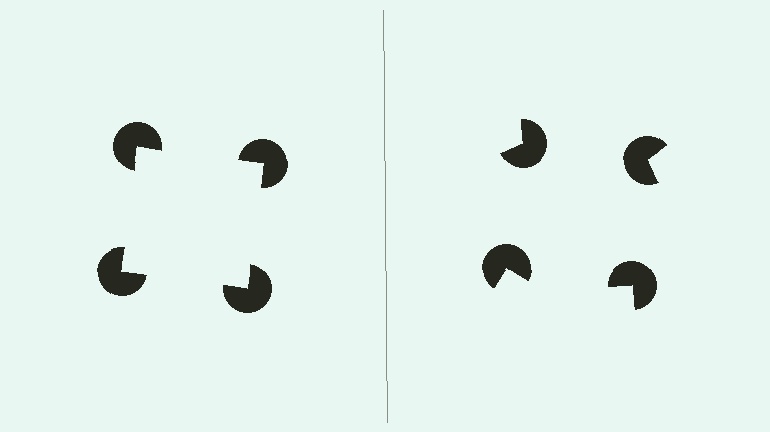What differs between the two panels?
The pac-man discs are positioned identically on both sides; only the wedge orientations differ. On the left they align to a square; on the right they are misaligned.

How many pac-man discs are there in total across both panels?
8 — 4 on each side.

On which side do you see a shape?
An illusory square appears on the left side. On the right side the wedge cuts are rotated, so no coherent shape forms.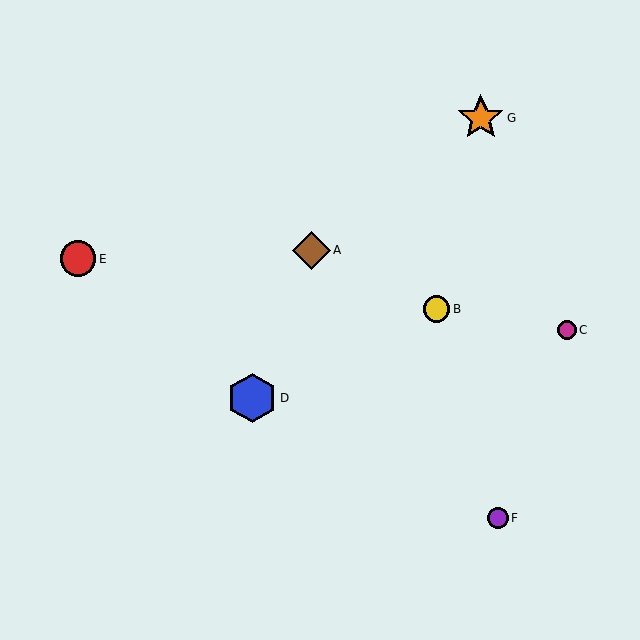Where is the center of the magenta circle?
The center of the magenta circle is at (567, 330).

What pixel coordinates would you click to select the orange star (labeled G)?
Click at (481, 118) to select the orange star G.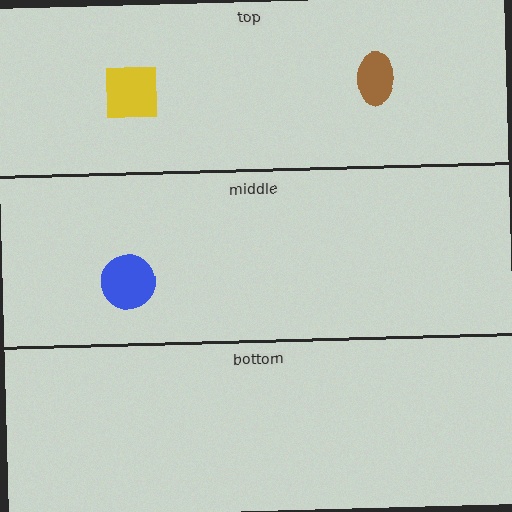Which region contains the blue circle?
The middle region.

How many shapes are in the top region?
2.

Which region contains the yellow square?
The top region.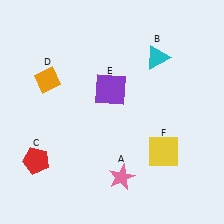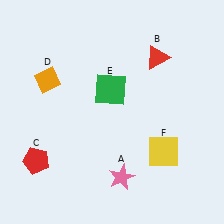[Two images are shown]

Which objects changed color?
B changed from cyan to red. E changed from purple to green.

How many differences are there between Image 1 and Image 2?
There are 2 differences between the two images.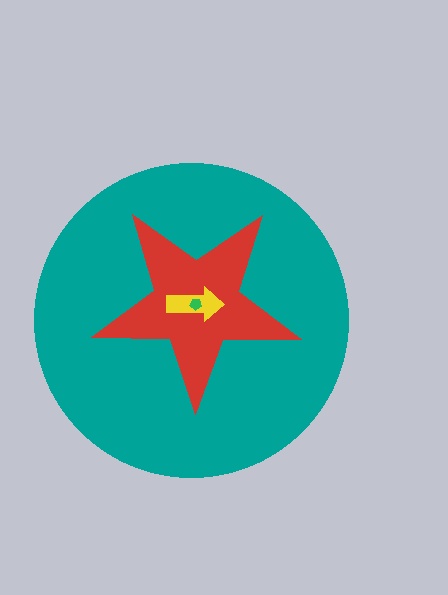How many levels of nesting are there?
4.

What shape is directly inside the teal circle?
The red star.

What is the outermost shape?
The teal circle.